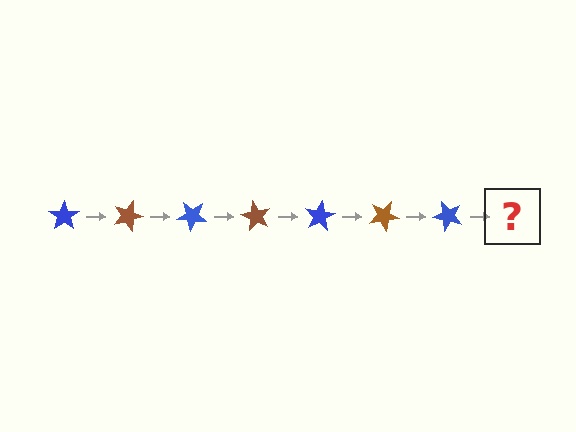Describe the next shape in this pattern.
It should be a brown star, rotated 140 degrees from the start.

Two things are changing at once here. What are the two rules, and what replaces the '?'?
The two rules are that it rotates 20 degrees each step and the color cycles through blue and brown. The '?' should be a brown star, rotated 140 degrees from the start.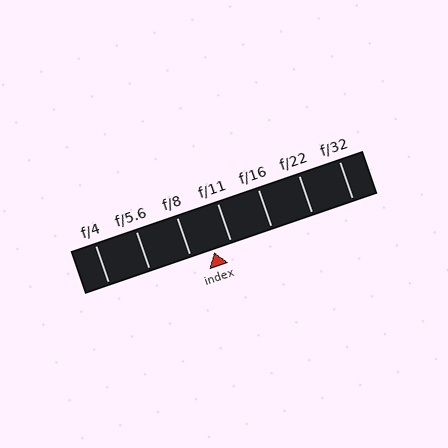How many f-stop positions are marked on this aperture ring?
There are 7 f-stop positions marked.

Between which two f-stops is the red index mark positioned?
The index mark is between f/8 and f/11.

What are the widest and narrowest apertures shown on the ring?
The widest aperture shown is f/4 and the narrowest is f/32.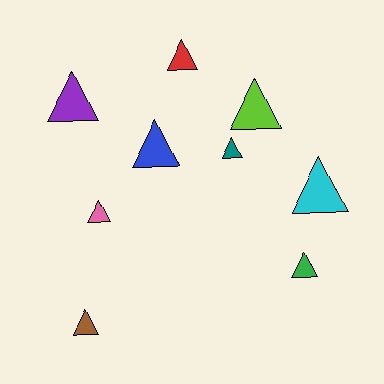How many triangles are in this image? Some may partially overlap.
There are 9 triangles.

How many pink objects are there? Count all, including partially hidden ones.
There is 1 pink object.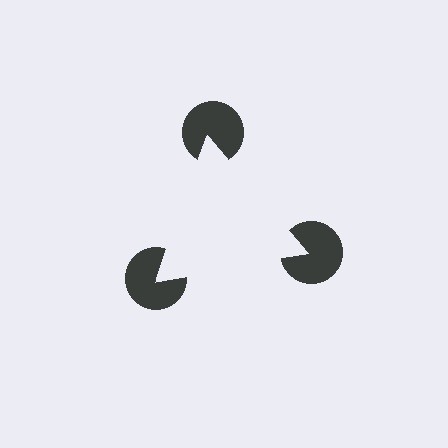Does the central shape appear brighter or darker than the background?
It typically appears slightly brighter than the background, even though no actual brightness change is drawn.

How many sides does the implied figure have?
3 sides.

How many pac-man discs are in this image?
There are 3 — one at each vertex of the illusory triangle.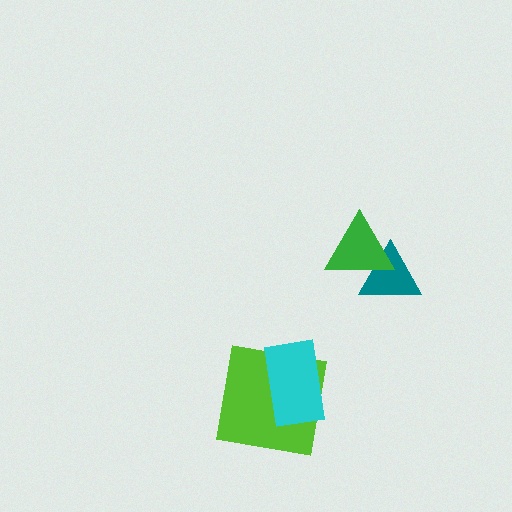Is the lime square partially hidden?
Yes, it is partially covered by another shape.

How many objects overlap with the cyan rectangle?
1 object overlaps with the cyan rectangle.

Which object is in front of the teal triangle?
The green triangle is in front of the teal triangle.